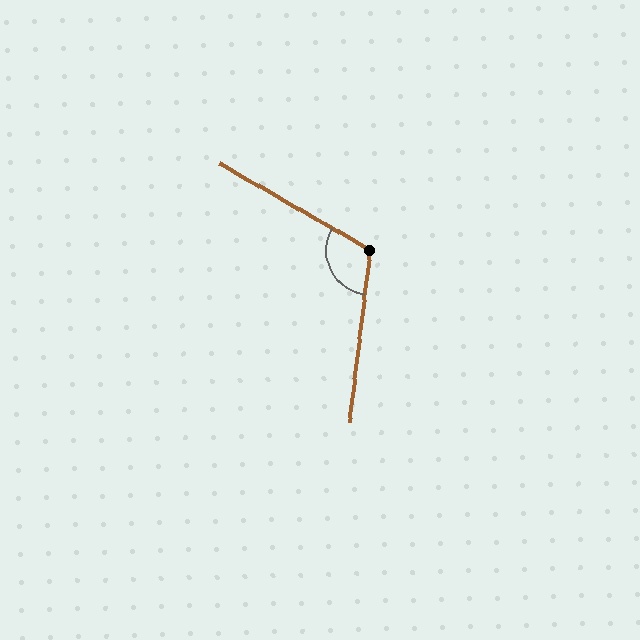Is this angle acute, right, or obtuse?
It is obtuse.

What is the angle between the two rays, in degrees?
Approximately 113 degrees.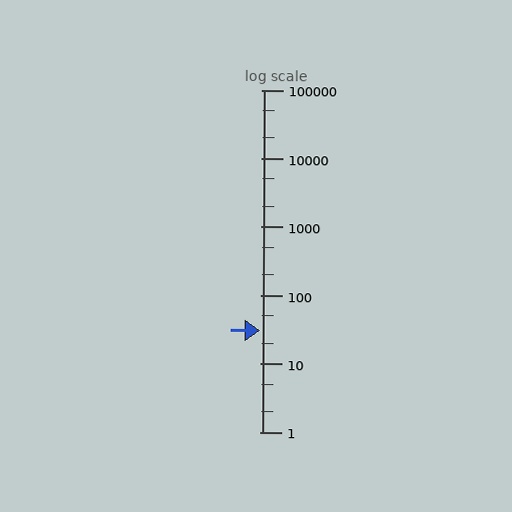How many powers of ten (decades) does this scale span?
The scale spans 5 decades, from 1 to 100000.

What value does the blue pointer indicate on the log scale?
The pointer indicates approximately 30.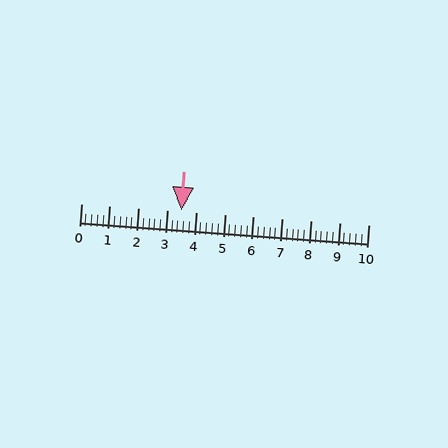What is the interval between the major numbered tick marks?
The major tick marks are spaced 1 units apart.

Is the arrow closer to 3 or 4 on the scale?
The arrow is closer to 4.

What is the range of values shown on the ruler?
The ruler shows values from 0 to 10.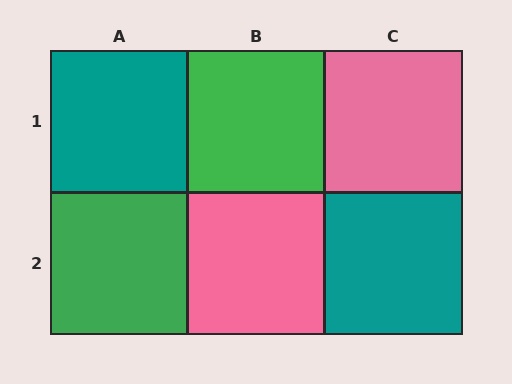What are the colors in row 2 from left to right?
Green, pink, teal.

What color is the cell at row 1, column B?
Green.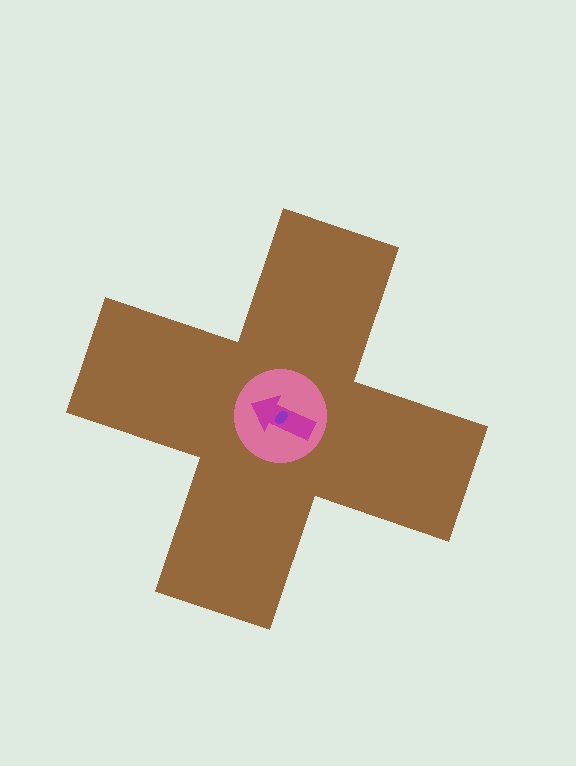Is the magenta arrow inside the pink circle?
Yes.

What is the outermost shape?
The brown cross.